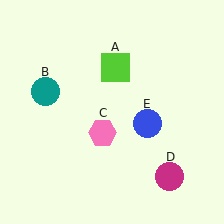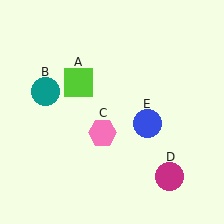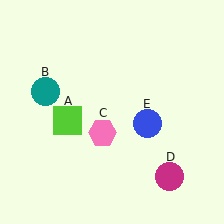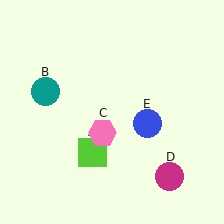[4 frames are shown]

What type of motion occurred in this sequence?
The lime square (object A) rotated counterclockwise around the center of the scene.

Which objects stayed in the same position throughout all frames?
Teal circle (object B) and pink hexagon (object C) and magenta circle (object D) and blue circle (object E) remained stationary.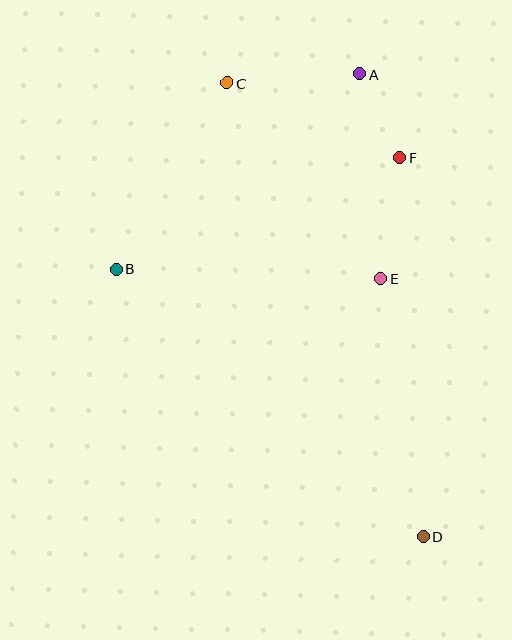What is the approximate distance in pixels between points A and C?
The distance between A and C is approximately 132 pixels.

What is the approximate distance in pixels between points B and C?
The distance between B and C is approximately 216 pixels.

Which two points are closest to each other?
Points A and F are closest to each other.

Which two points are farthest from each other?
Points C and D are farthest from each other.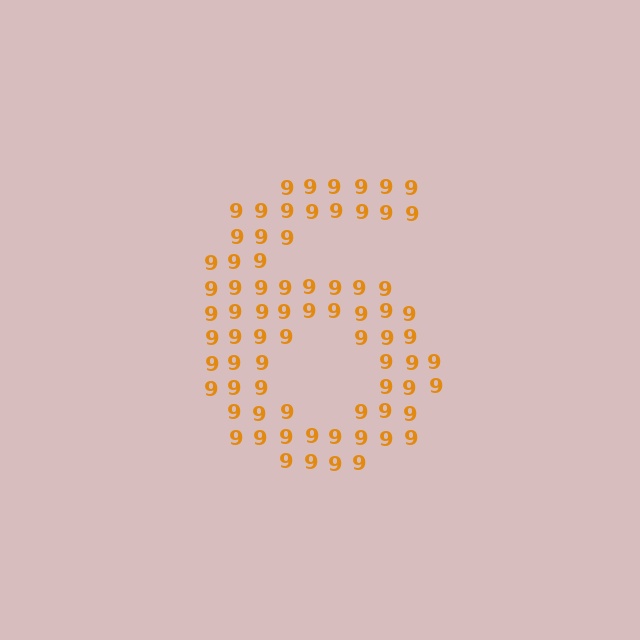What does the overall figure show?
The overall figure shows the digit 6.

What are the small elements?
The small elements are digit 9's.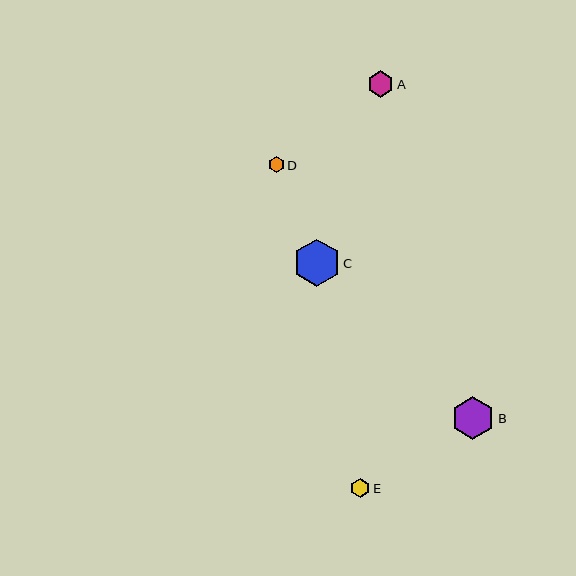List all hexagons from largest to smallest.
From largest to smallest: C, B, A, E, D.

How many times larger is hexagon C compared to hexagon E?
Hexagon C is approximately 2.4 times the size of hexagon E.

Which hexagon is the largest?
Hexagon C is the largest with a size of approximately 47 pixels.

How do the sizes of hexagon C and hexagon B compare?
Hexagon C and hexagon B are approximately the same size.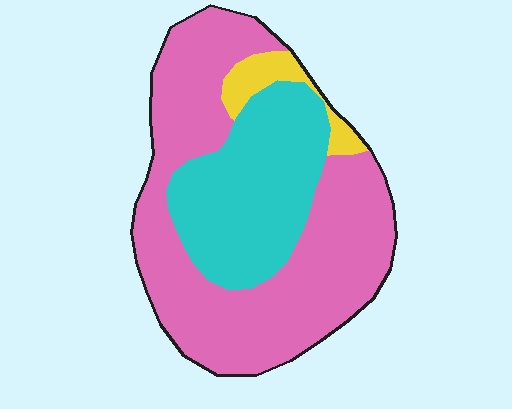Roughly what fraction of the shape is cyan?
Cyan covers around 30% of the shape.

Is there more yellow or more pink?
Pink.